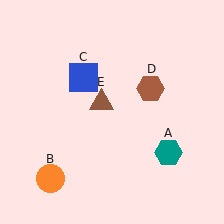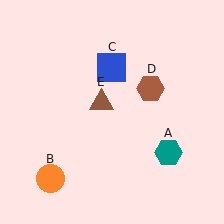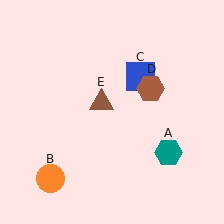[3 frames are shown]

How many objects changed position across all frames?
1 object changed position: blue square (object C).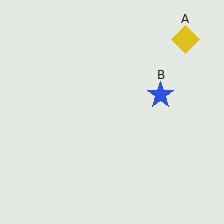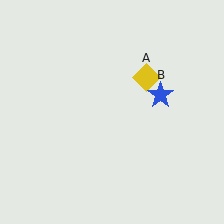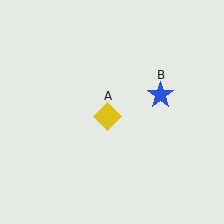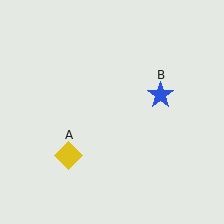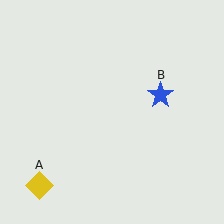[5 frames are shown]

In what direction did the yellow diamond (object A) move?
The yellow diamond (object A) moved down and to the left.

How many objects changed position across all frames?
1 object changed position: yellow diamond (object A).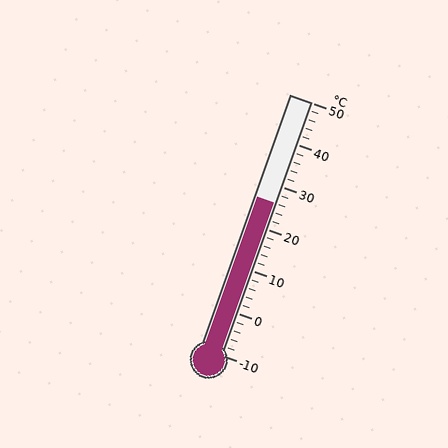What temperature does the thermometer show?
The thermometer shows approximately 26°C.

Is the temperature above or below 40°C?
The temperature is below 40°C.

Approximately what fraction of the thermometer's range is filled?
The thermometer is filled to approximately 60% of its range.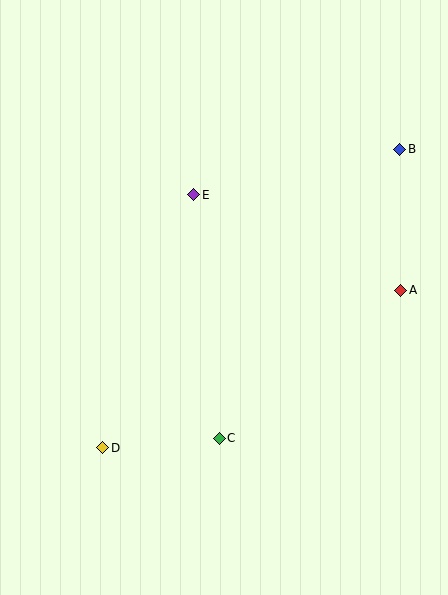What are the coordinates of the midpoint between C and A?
The midpoint between C and A is at (310, 364).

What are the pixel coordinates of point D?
Point D is at (102, 448).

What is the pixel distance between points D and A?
The distance between D and A is 337 pixels.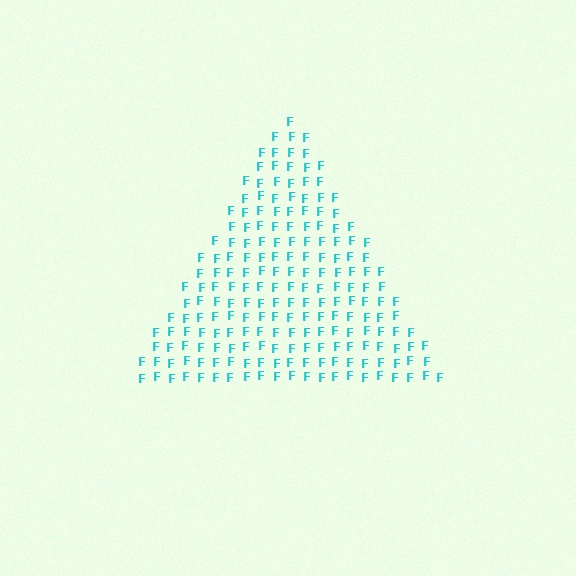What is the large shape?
The large shape is a triangle.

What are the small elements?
The small elements are letter F's.